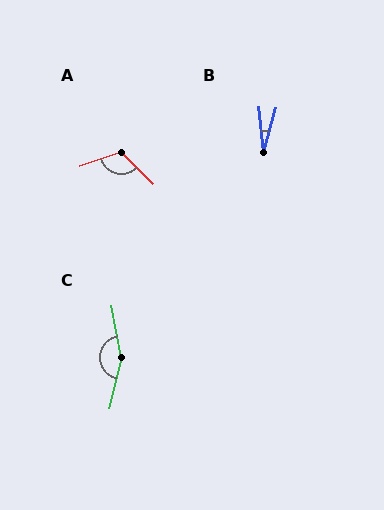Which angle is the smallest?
B, at approximately 21 degrees.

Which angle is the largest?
C, at approximately 156 degrees.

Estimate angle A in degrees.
Approximately 117 degrees.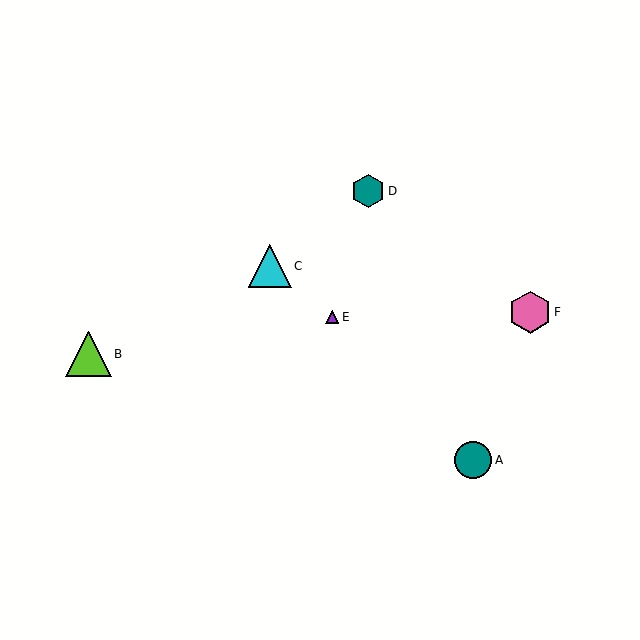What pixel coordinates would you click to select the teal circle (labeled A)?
Click at (473, 460) to select the teal circle A.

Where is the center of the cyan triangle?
The center of the cyan triangle is at (270, 266).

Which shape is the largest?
The lime triangle (labeled B) is the largest.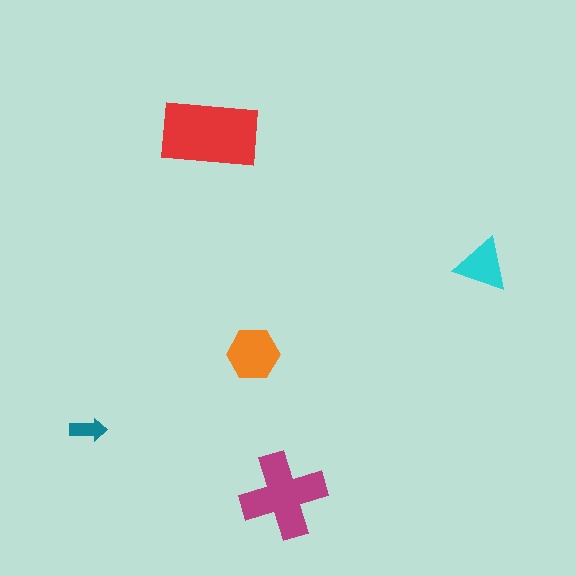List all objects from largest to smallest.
The red rectangle, the magenta cross, the orange hexagon, the cyan triangle, the teal arrow.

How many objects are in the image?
There are 5 objects in the image.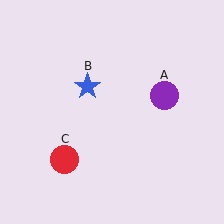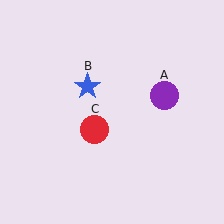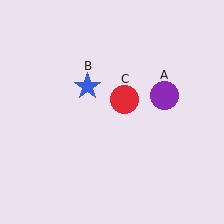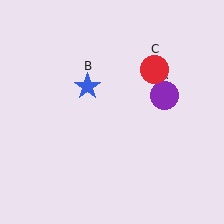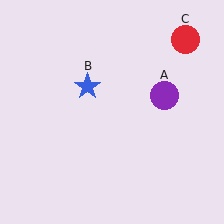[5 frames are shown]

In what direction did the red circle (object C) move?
The red circle (object C) moved up and to the right.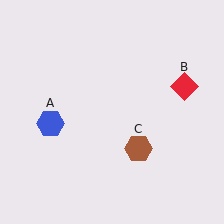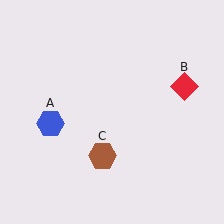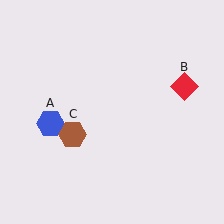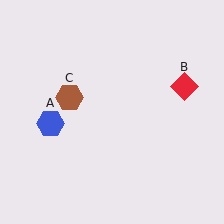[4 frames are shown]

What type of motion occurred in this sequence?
The brown hexagon (object C) rotated clockwise around the center of the scene.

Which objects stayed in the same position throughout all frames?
Blue hexagon (object A) and red diamond (object B) remained stationary.